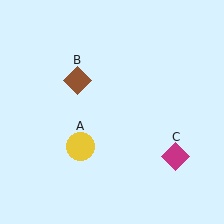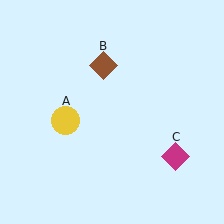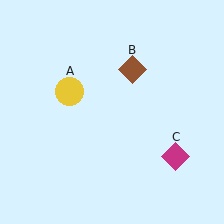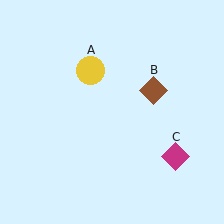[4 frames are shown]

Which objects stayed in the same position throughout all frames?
Magenta diamond (object C) remained stationary.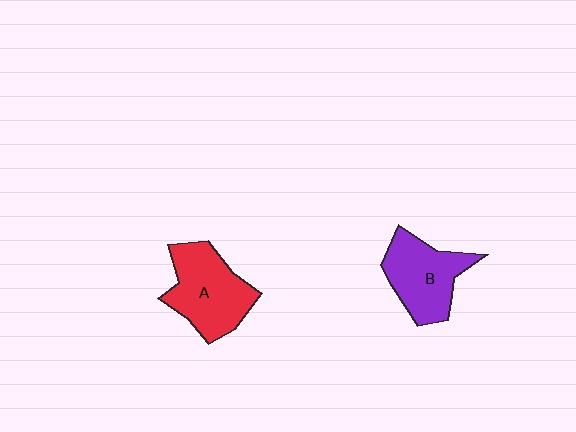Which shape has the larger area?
Shape A (red).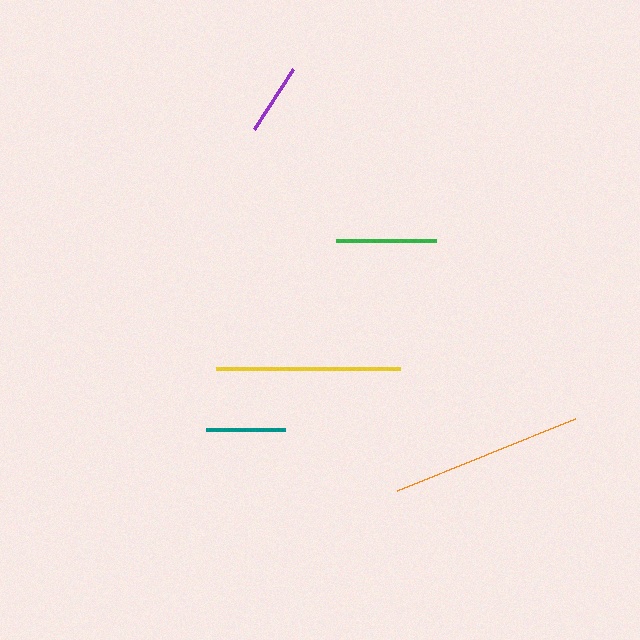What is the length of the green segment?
The green segment is approximately 100 pixels long.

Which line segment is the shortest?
The purple line is the shortest at approximately 71 pixels.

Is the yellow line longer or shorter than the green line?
The yellow line is longer than the green line.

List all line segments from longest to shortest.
From longest to shortest: orange, yellow, green, teal, purple.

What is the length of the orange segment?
The orange segment is approximately 192 pixels long.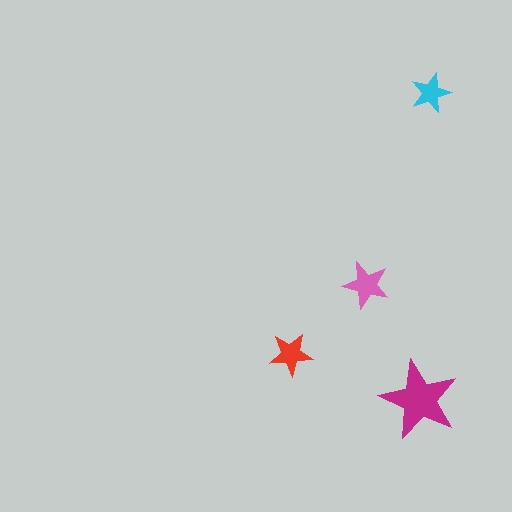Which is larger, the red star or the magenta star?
The magenta one.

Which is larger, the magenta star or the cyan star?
The magenta one.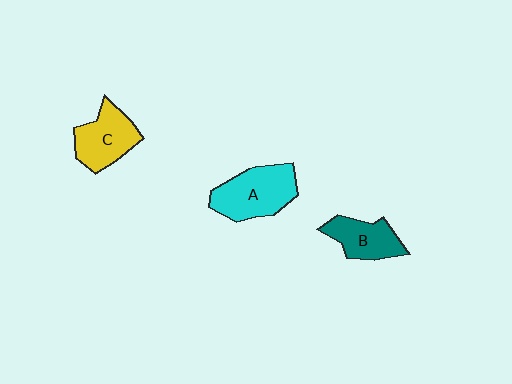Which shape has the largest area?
Shape A (cyan).